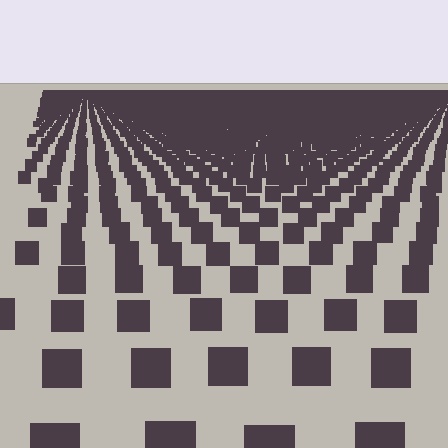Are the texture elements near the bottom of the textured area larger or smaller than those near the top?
Larger. Near the bottom, elements are closer to the viewer and appear at a bigger on-screen size.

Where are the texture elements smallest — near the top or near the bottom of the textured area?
Near the top.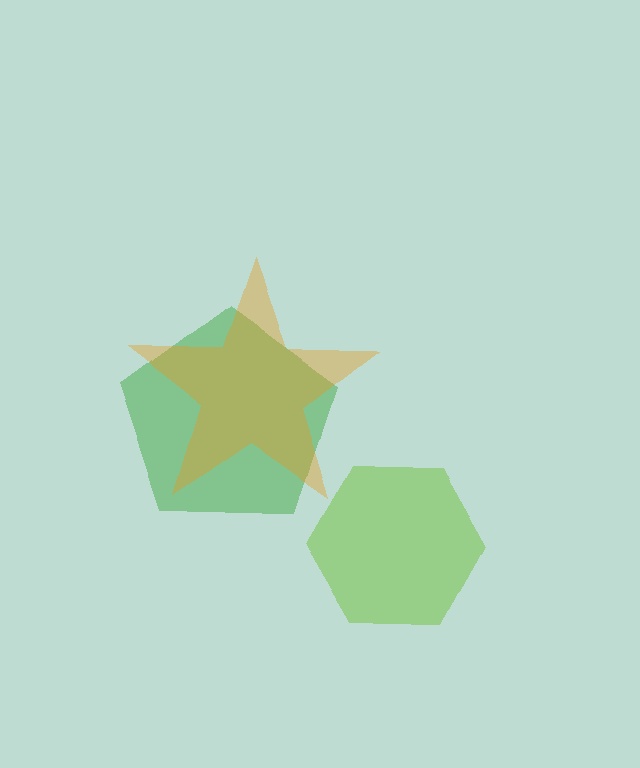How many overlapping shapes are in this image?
There are 3 overlapping shapes in the image.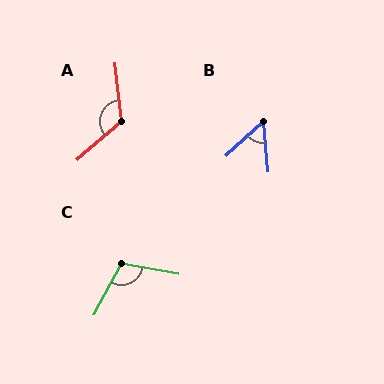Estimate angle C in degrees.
Approximately 108 degrees.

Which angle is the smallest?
B, at approximately 53 degrees.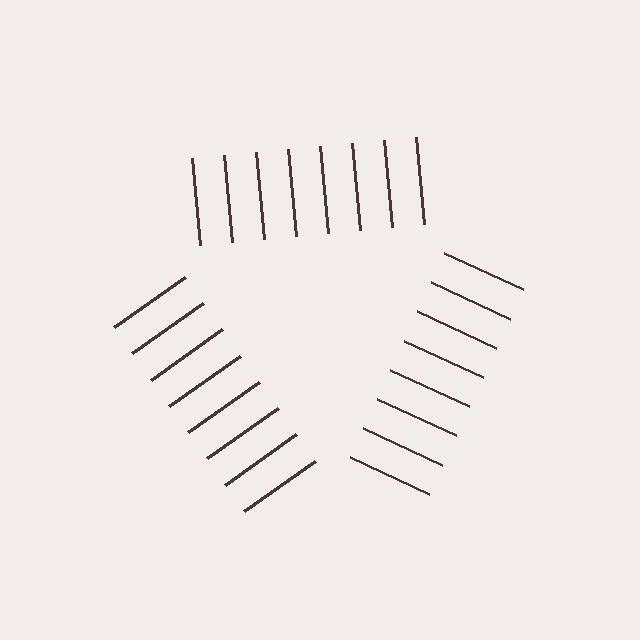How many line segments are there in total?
24 — 8 along each of the 3 edges.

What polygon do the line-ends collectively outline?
An illusory triangle — the line segments terminate on its edges but no continuous stroke is drawn.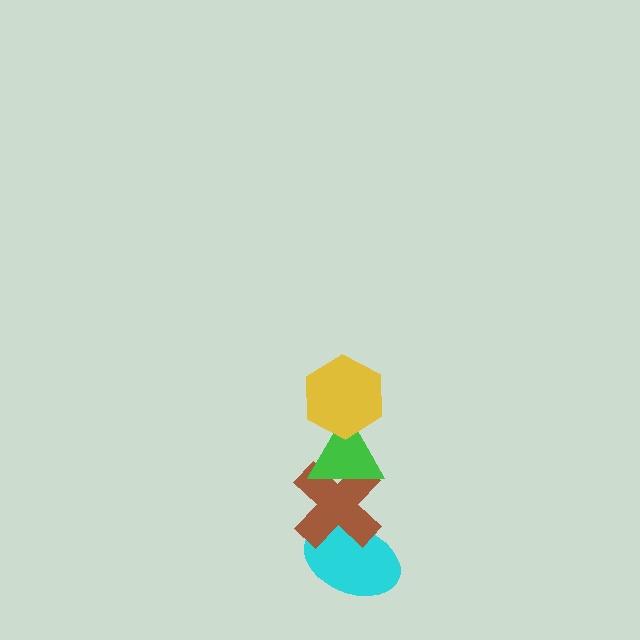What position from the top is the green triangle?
The green triangle is 2nd from the top.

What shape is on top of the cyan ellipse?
The brown cross is on top of the cyan ellipse.